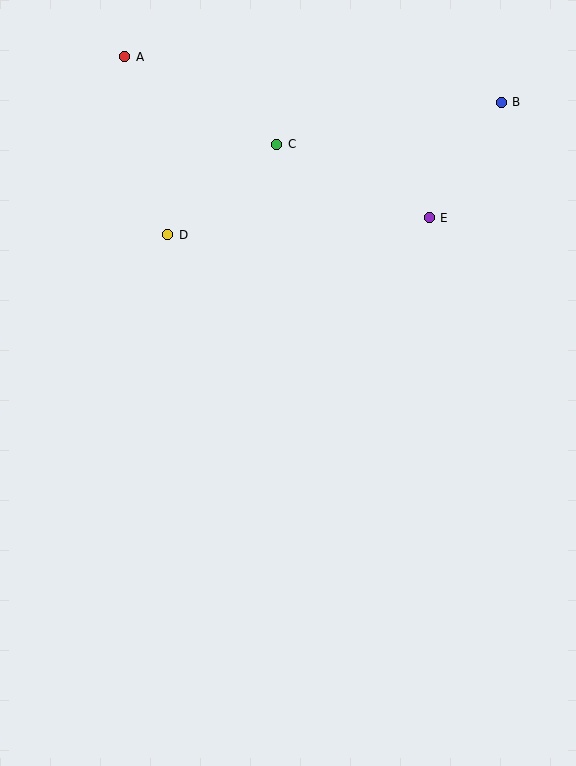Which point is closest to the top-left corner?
Point A is closest to the top-left corner.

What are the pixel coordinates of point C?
Point C is at (277, 144).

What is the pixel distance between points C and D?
The distance between C and D is 142 pixels.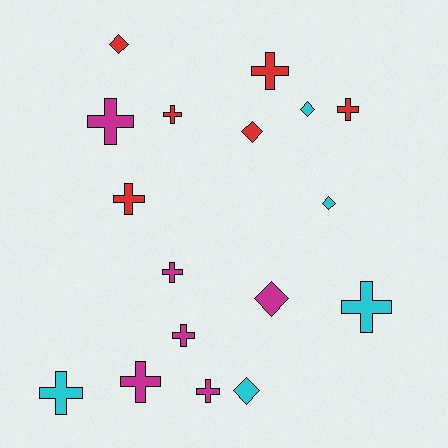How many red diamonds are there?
There are 2 red diamonds.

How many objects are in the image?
There are 17 objects.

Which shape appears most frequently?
Cross, with 11 objects.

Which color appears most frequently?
Magenta, with 6 objects.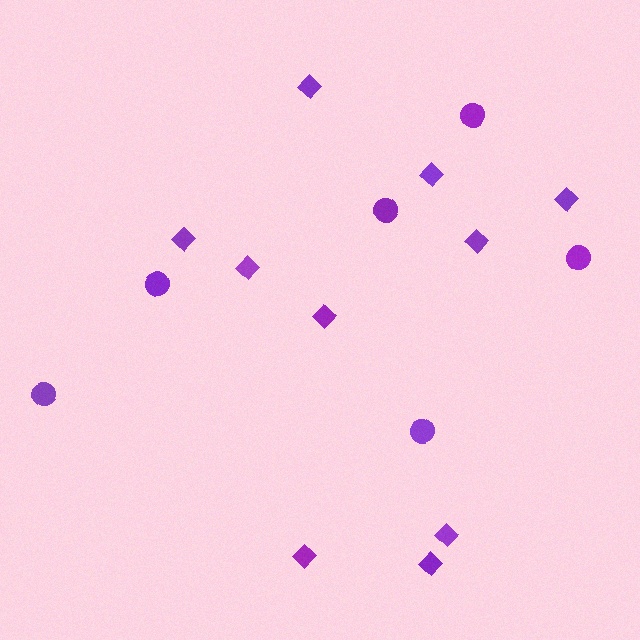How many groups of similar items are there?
There are 2 groups: one group of circles (6) and one group of diamonds (10).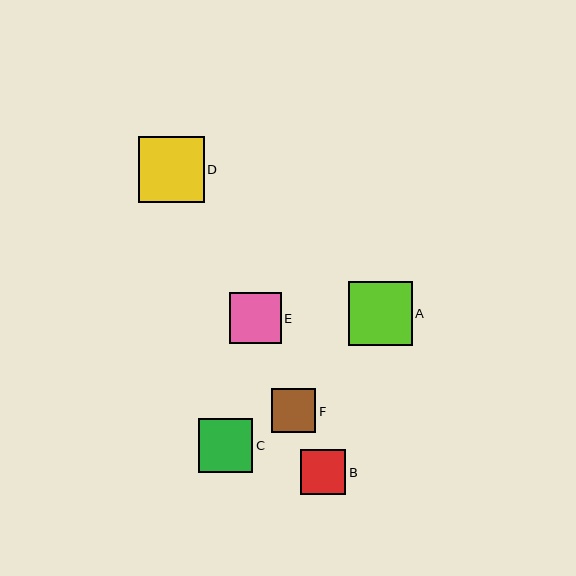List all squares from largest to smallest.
From largest to smallest: D, A, C, E, B, F.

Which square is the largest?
Square D is the largest with a size of approximately 66 pixels.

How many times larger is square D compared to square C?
Square D is approximately 1.2 times the size of square C.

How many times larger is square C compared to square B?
Square C is approximately 1.2 times the size of square B.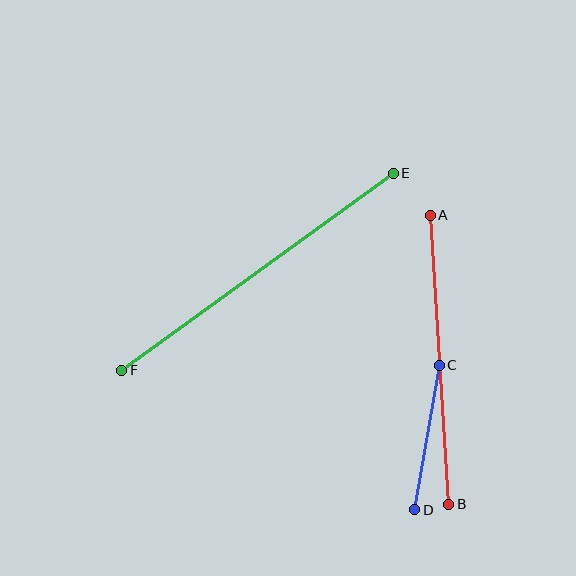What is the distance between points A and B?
The distance is approximately 290 pixels.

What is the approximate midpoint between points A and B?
The midpoint is at approximately (440, 360) pixels.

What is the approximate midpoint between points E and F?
The midpoint is at approximately (258, 272) pixels.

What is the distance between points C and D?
The distance is approximately 147 pixels.